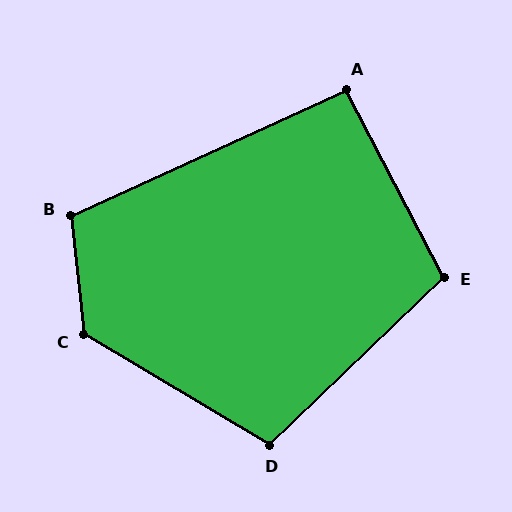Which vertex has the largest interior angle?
C, at approximately 127 degrees.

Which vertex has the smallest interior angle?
A, at approximately 93 degrees.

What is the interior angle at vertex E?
Approximately 106 degrees (obtuse).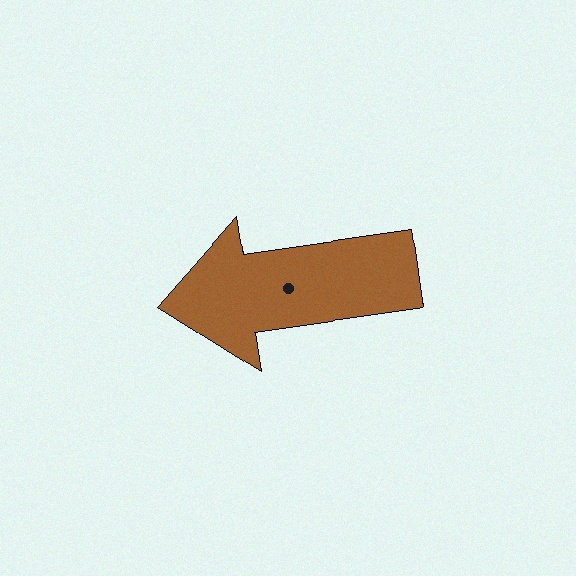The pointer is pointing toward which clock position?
Roughly 9 o'clock.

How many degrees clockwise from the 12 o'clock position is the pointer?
Approximately 262 degrees.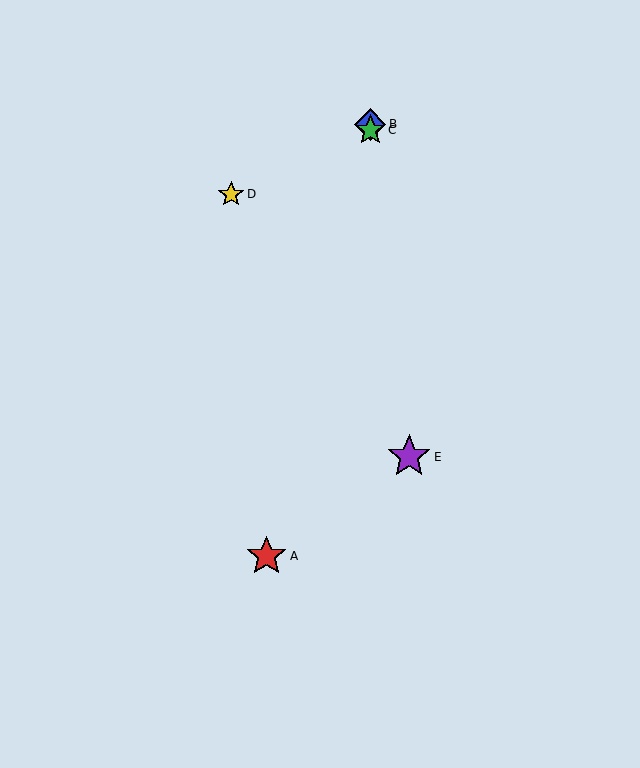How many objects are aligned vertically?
2 objects (B, C) are aligned vertically.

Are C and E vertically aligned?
No, C is at x≈370 and E is at x≈409.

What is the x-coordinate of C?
Object C is at x≈370.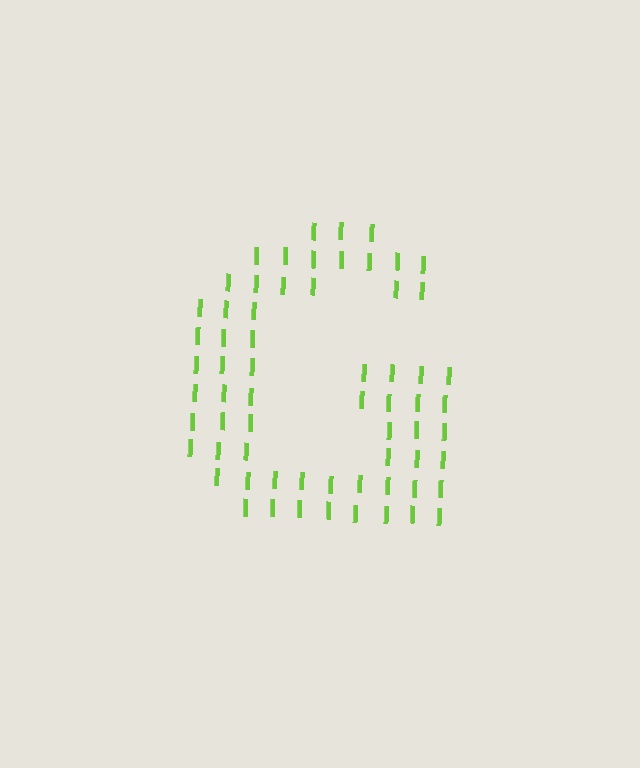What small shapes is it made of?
It is made of small letter I's.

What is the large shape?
The large shape is the letter G.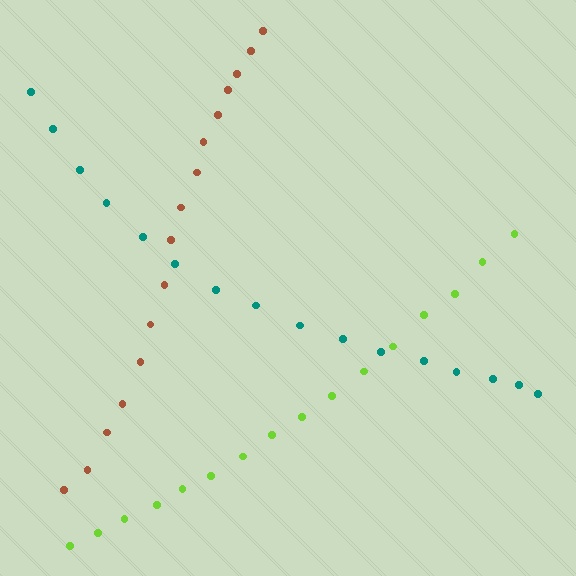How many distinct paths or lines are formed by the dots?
There are 3 distinct paths.